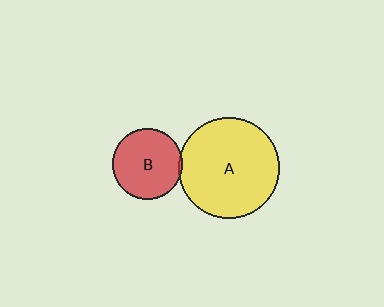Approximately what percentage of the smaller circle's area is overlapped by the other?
Approximately 5%.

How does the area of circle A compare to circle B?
Approximately 2.1 times.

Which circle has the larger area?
Circle A (yellow).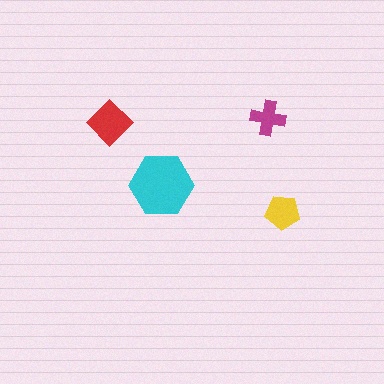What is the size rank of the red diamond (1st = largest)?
2nd.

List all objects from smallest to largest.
The magenta cross, the yellow pentagon, the red diamond, the cyan hexagon.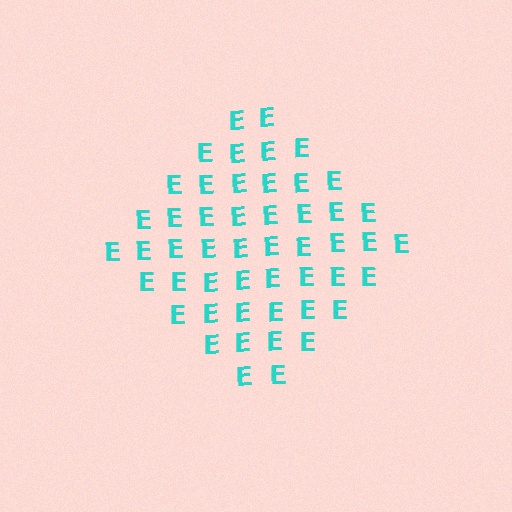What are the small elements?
The small elements are letter E's.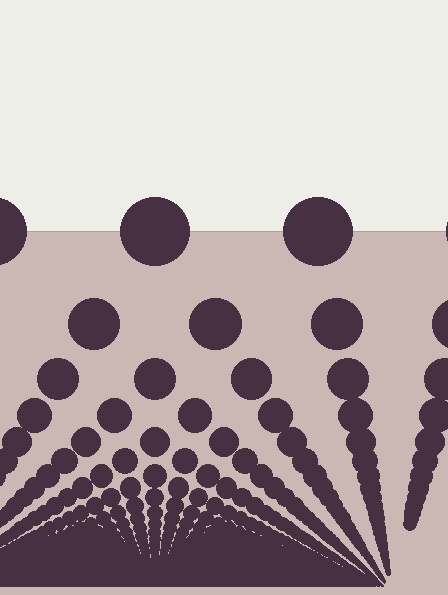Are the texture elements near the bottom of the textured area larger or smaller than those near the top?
Smaller. The gradient is inverted — elements near the bottom are smaller and denser.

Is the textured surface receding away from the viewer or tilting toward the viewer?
The surface appears to tilt toward the viewer. Texture elements get larger and sparser toward the top.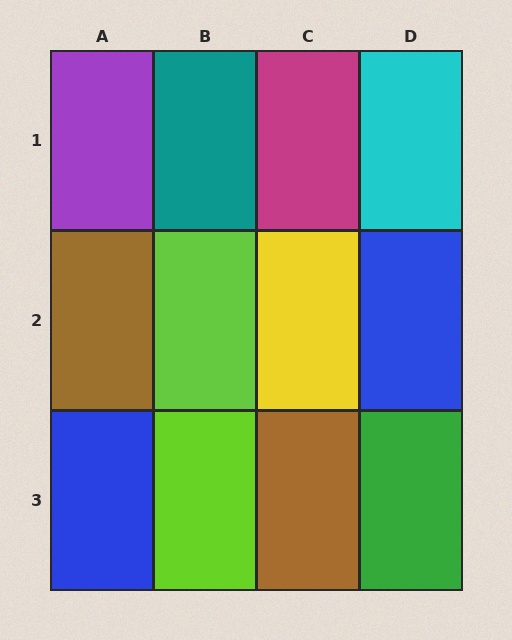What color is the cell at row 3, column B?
Lime.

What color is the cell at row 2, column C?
Yellow.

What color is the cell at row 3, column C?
Brown.